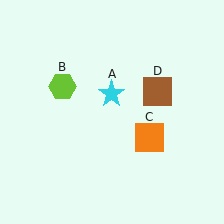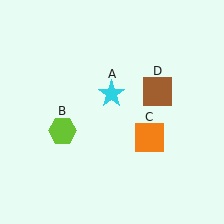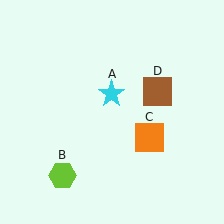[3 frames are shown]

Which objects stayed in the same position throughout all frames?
Cyan star (object A) and orange square (object C) and brown square (object D) remained stationary.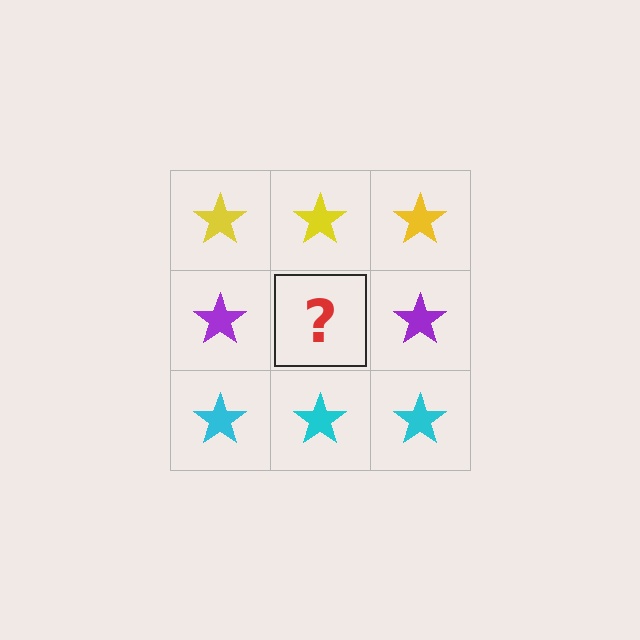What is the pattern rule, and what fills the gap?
The rule is that each row has a consistent color. The gap should be filled with a purple star.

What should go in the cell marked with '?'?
The missing cell should contain a purple star.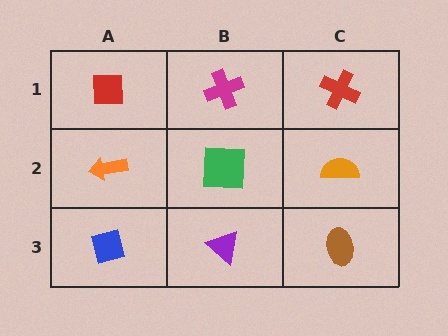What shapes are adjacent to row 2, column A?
A red square (row 1, column A), a blue square (row 3, column A), a green square (row 2, column B).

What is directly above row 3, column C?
An orange semicircle.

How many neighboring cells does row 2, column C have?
3.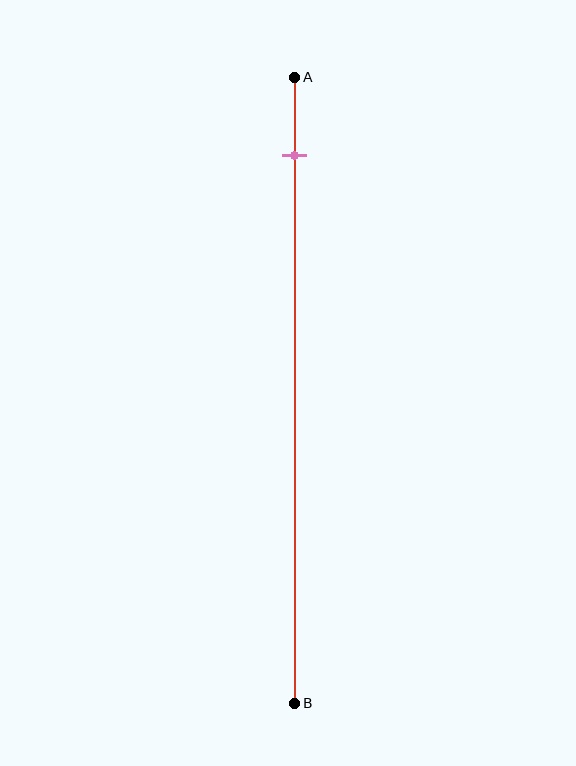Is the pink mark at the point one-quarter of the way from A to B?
No, the mark is at about 15% from A, not at the 25% one-quarter point.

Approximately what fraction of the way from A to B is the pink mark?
The pink mark is approximately 15% of the way from A to B.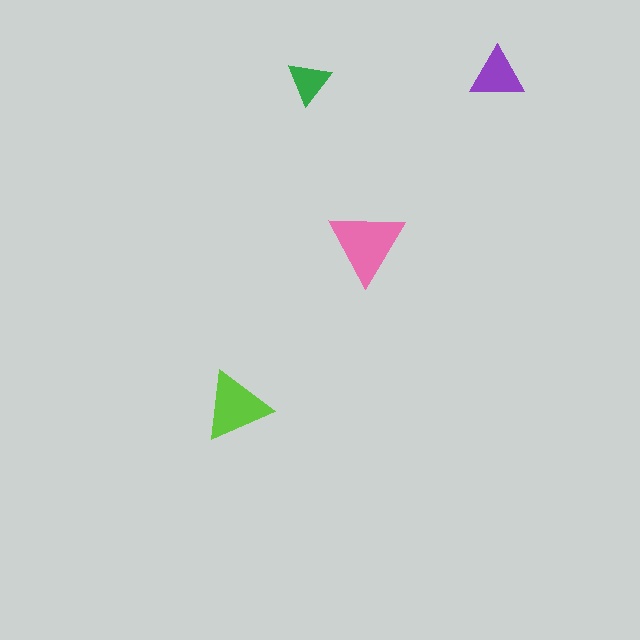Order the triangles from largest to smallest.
the pink one, the lime one, the purple one, the green one.